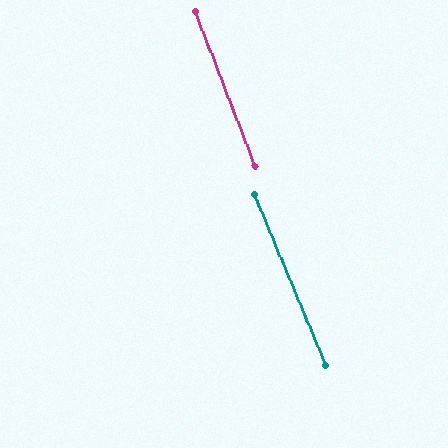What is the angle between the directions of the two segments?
Approximately 1 degree.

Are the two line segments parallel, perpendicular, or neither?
Parallel — their directions differ by only 1.5°.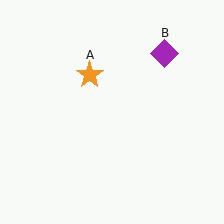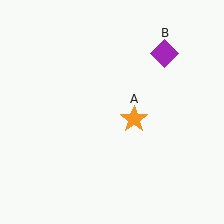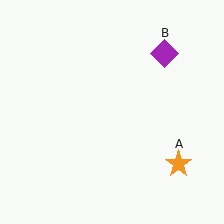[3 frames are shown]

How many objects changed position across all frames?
1 object changed position: orange star (object A).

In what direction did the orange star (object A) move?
The orange star (object A) moved down and to the right.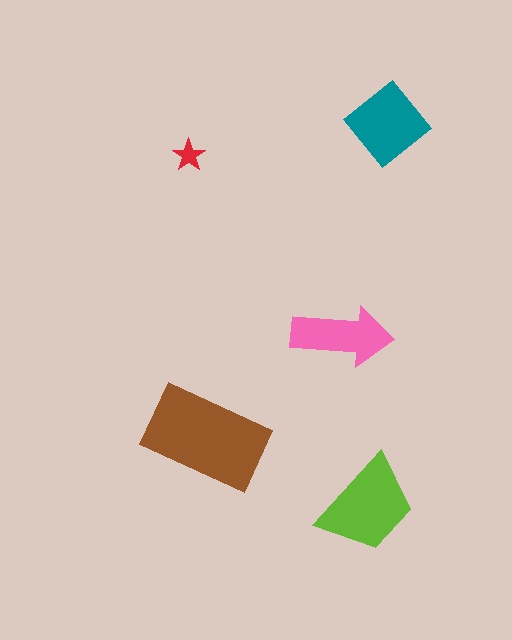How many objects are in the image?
There are 5 objects in the image.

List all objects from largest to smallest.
The brown rectangle, the lime trapezoid, the teal diamond, the pink arrow, the red star.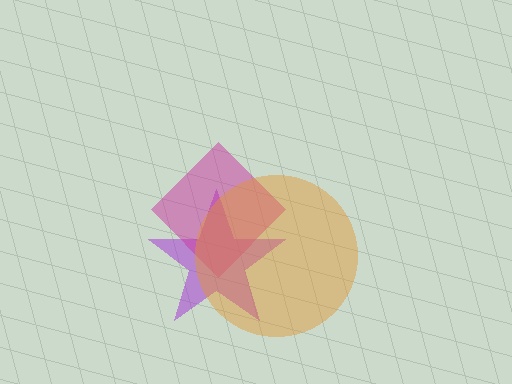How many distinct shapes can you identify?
There are 3 distinct shapes: a purple star, a magenta diamond, an orange circle.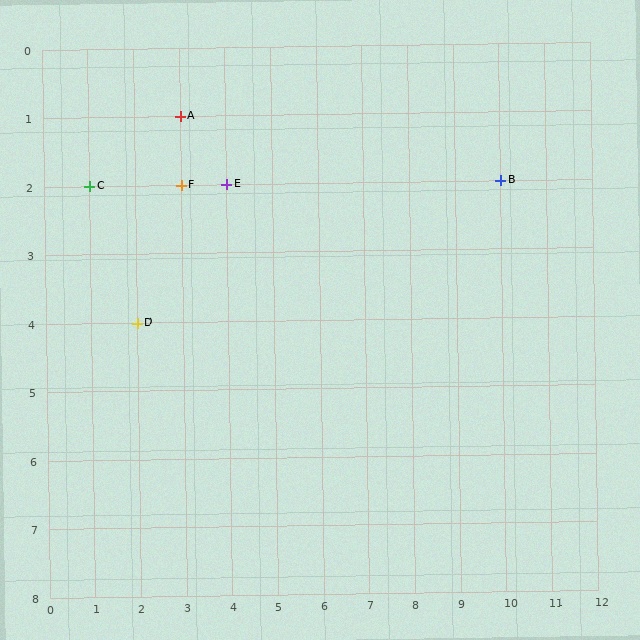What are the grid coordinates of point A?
Point A is at grid coordinates (3, 1).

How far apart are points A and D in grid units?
Points A and D are 1 column and 3 rows apart (about 3.2 grid units diagonally).